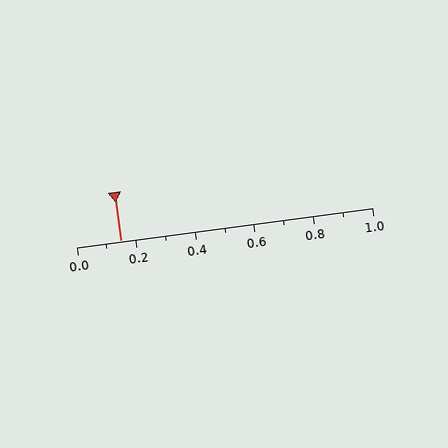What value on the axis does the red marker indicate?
The marker indicates approximately 0.15.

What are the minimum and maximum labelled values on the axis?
The axis runs from 0.0 to 1.0.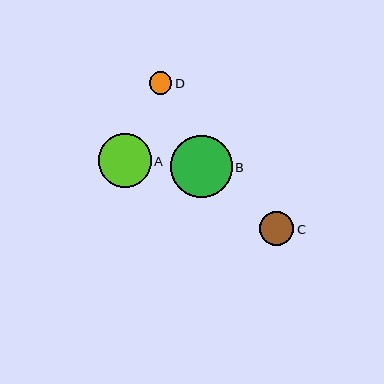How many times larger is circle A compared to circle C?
Circle A is approximately 1.6 times the size of circle C.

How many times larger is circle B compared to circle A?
Circle B is approximately 1.2 times the size of circle A.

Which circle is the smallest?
Circle D is the smallest with a size of approximately 23 pixels.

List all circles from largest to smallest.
From largest to smallest: B, A, C, D.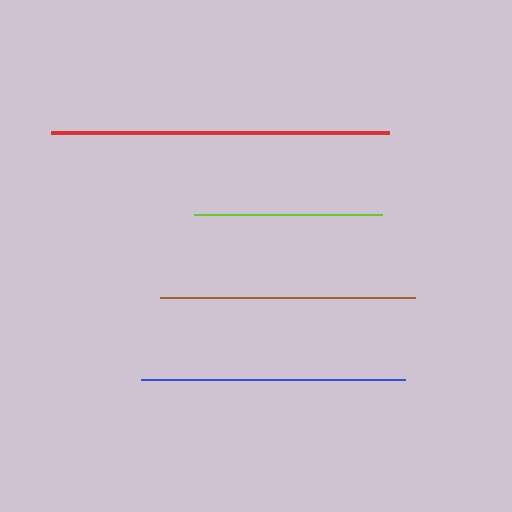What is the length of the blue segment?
The blue segment is approximately 264 pixels long.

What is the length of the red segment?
The red segment is approximately 339 pixels long.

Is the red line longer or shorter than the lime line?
The red line is longer than the lime line.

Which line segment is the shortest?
The lime line is the shortest at approximately 188 pixels.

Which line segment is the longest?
The red line is the longest at approximately 339 pixels.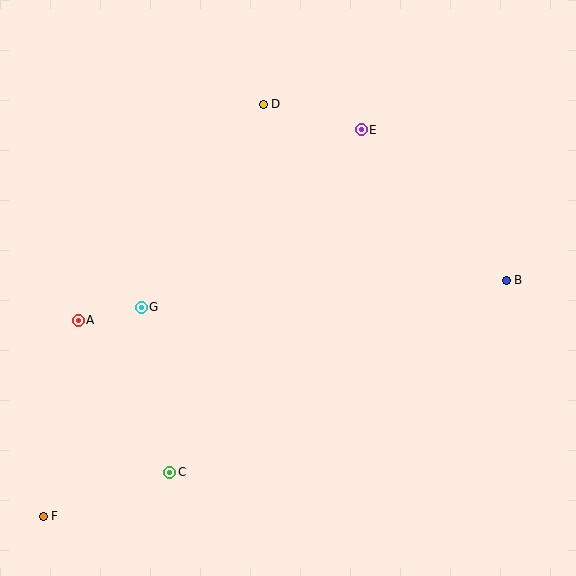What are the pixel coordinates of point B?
Point B is at (506, 280).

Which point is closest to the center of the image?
Point G at (141, 307) is closest to the center.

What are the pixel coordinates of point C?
Point C is at (170, 472).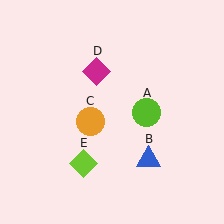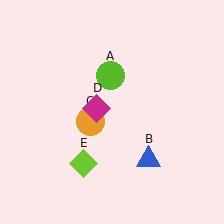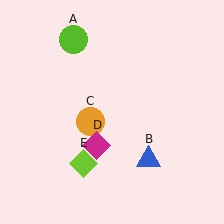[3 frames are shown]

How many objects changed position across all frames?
2 objects changed position: lime circle (object A), magenta diamond (object D).